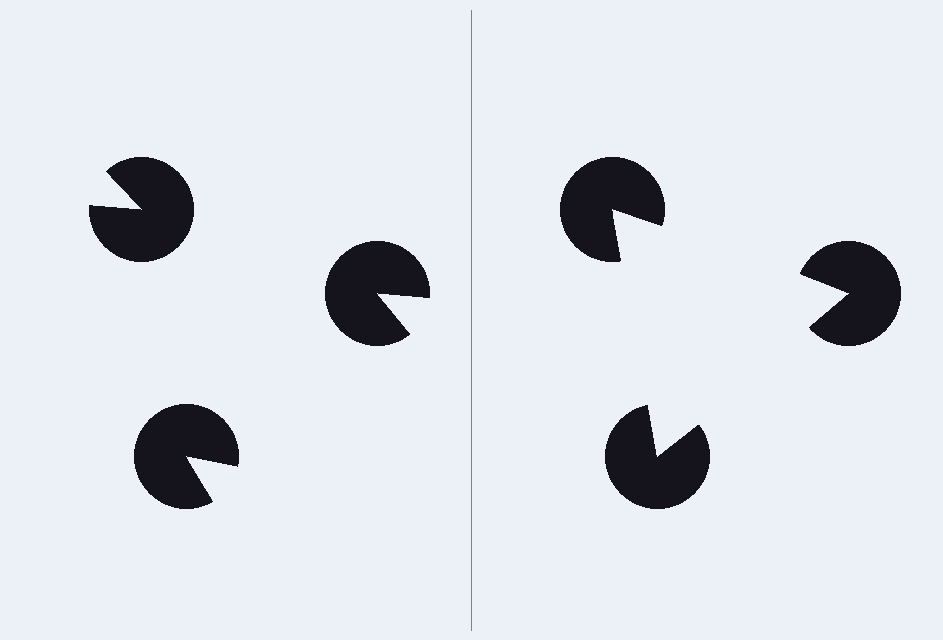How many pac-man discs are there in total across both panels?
6 — 3 on each side.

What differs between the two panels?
The pac-man discs are positioned identically on both sides; only the wedge orientations differ. On the right they align to a triangle; on the left they are misaligned.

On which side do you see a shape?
An illusory triangle appears on the right side. On the left side the wedge cuts are rotated, so no coherent shape forms.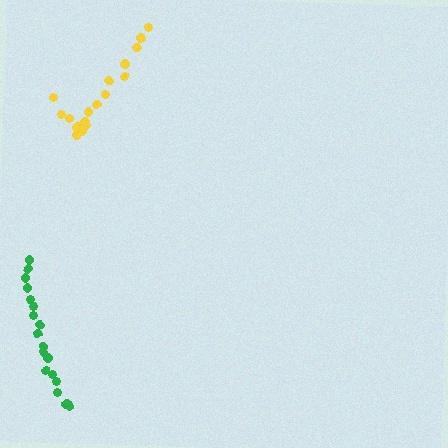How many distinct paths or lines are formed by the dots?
There are 2 distinct paths.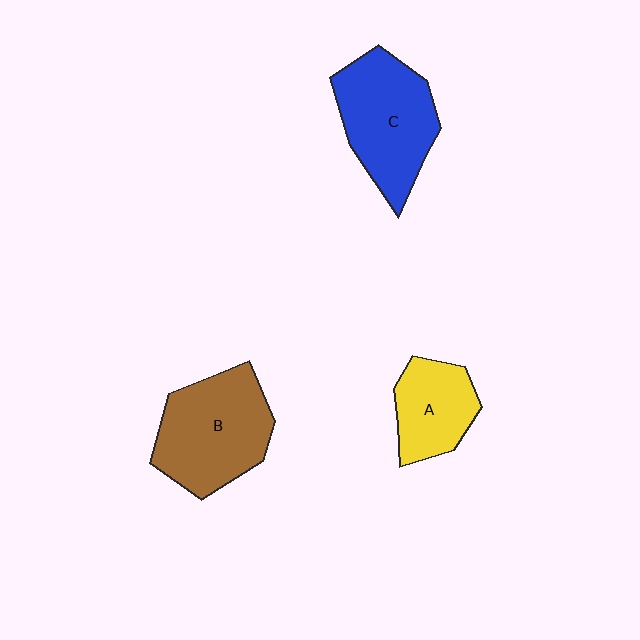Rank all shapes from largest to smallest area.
From largest to smallest: B (brown), C (blue), A (yellow).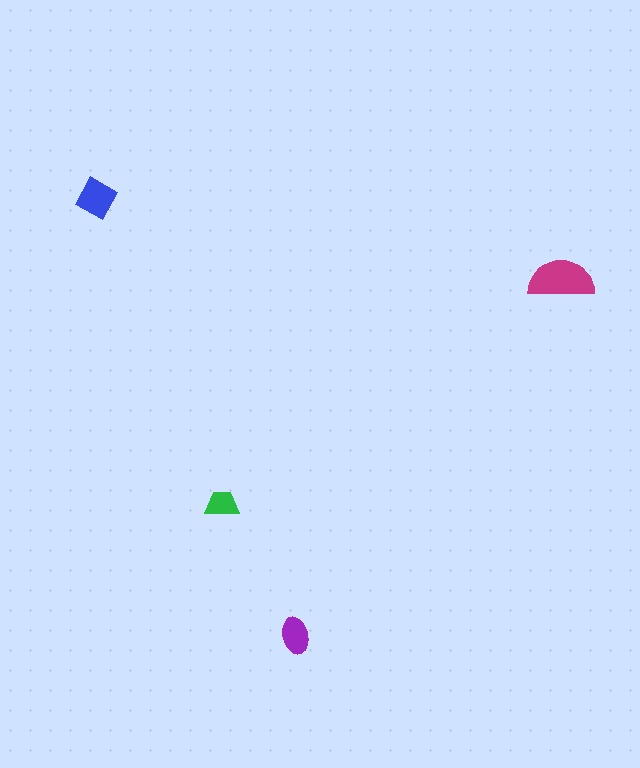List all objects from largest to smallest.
The magenta semicircle, the blue diamond, the purple ellipse, the green trapezoid.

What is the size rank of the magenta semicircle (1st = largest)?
1st.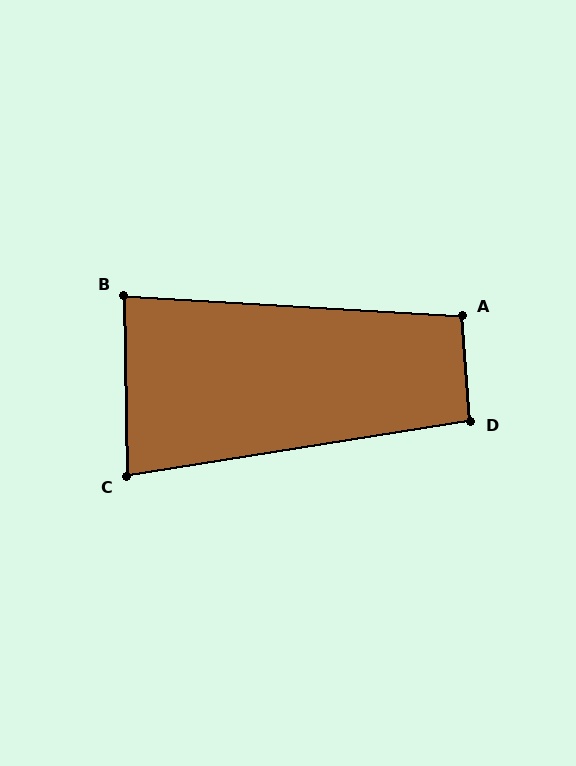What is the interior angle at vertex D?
Approximately 94 degrees (approximately right).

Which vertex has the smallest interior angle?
C, at approximately 82 degrees.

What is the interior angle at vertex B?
Approximately 86 degrees (approximately right).